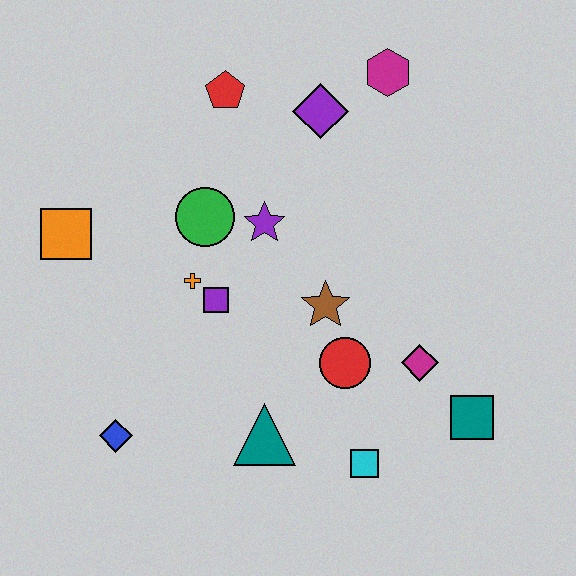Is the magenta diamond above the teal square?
Yes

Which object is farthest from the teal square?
The orange square is farthest from the teal square.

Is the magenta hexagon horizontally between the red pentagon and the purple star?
No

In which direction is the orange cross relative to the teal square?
The orange cross is to the left of the teal square.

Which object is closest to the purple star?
The green circle is closest to the purple star.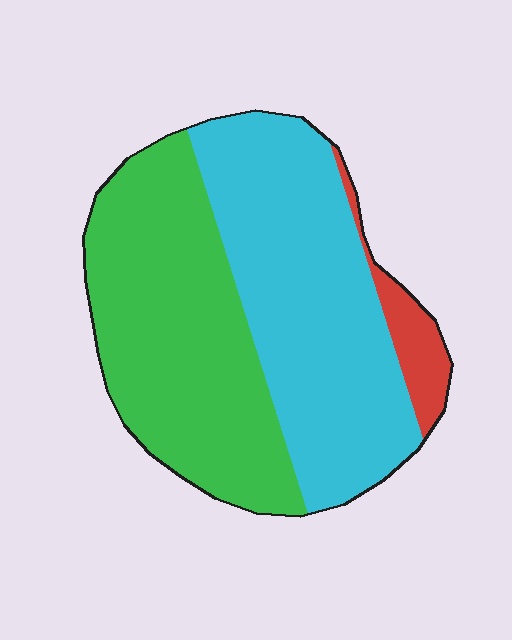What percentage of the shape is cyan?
Cyan covers roughly 45% of the shape.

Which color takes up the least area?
Red, at roughly 5%.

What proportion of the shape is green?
Green covers 46% of the shape.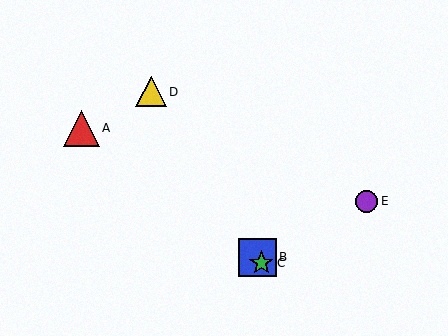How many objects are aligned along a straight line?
3 objects (B, C, D) are aligned along a straight line.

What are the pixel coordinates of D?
Object D is at (151, 92).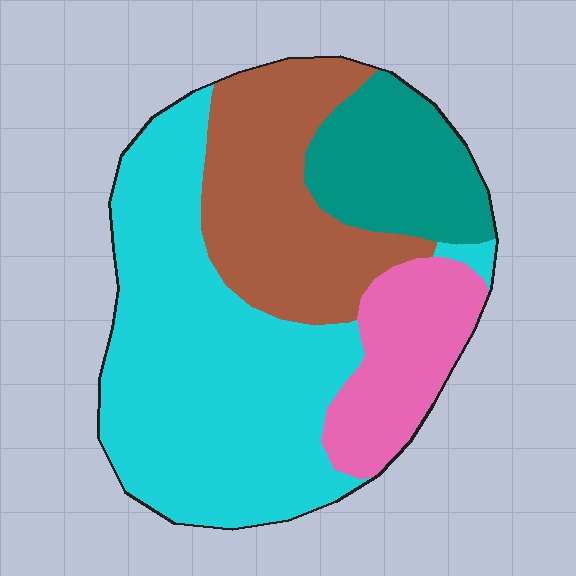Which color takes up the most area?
Cyan, at roughly 45%.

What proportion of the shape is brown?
Brown covers roughly 25% of the shape.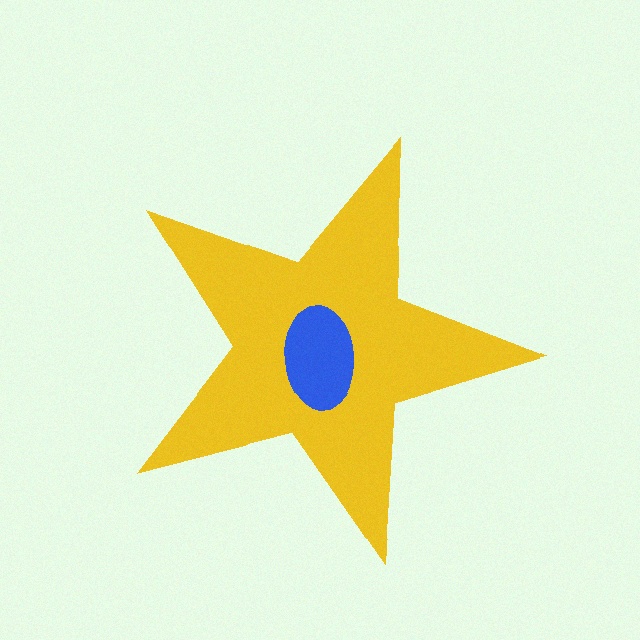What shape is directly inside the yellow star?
The blue ellipse.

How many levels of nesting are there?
2.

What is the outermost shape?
The yellow star.